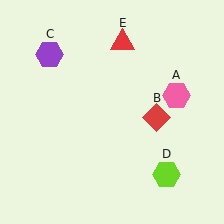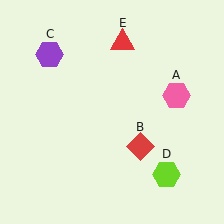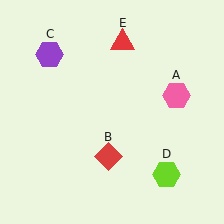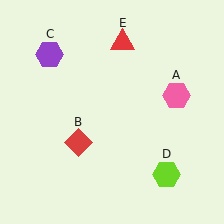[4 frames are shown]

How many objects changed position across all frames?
1 object changed position: red diamond (object B).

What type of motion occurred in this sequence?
The red diamond (object B) rotated clockwise around the center of the scene.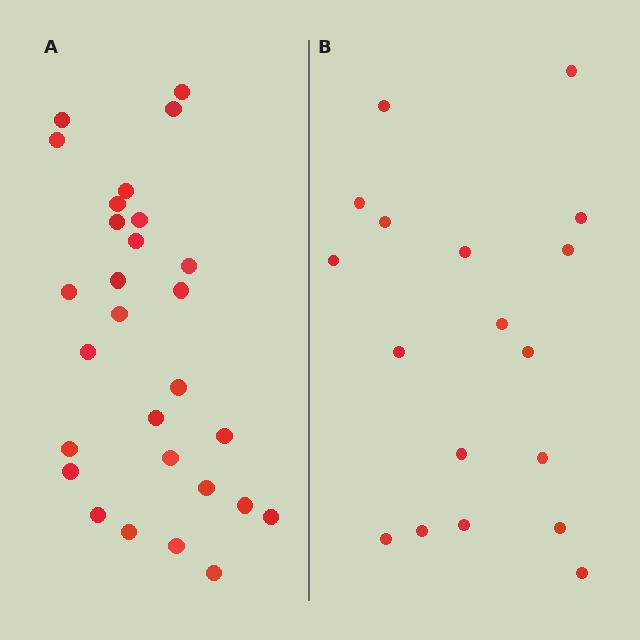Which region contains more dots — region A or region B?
Region A (the left region) has more dots.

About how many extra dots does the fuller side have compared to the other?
Region A has roughly 10 or so more dots than region B.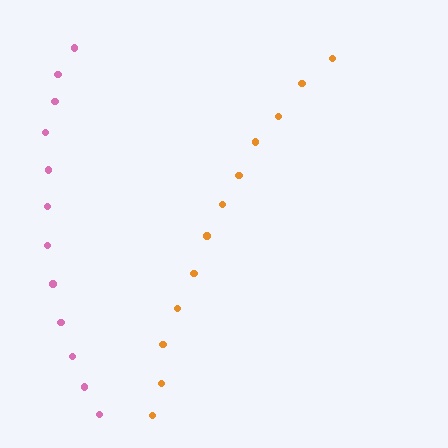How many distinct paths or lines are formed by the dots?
There are 2 distinct paths.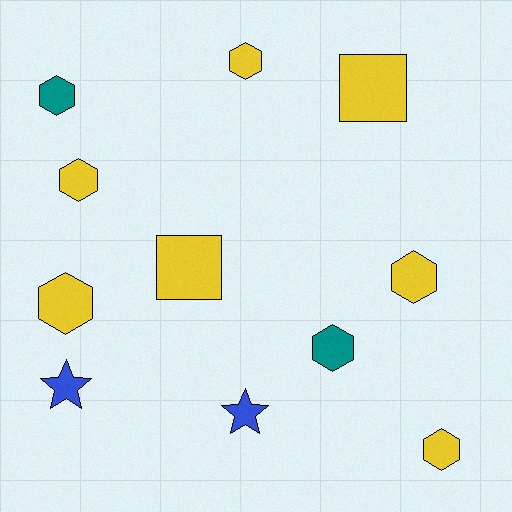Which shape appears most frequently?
Hexagon, with 7 objects.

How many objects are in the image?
There are 11 objects.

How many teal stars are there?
There are no teal stars.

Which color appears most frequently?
Yellow, with 7 objects.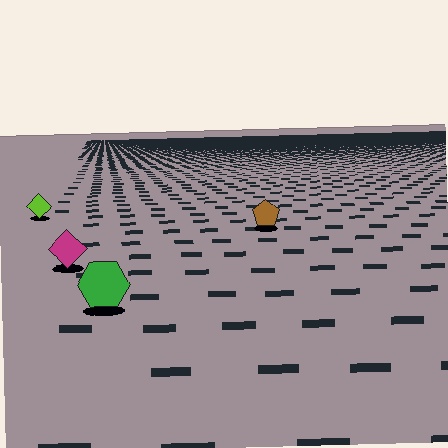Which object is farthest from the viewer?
The lime diamond is farthest from the viewer. It appears smaller and the ground texture around it is denser.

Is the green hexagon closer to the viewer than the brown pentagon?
Yes. The green hexagon is closer — you can tell from the texture gradient: the ground texture is coarser near it.